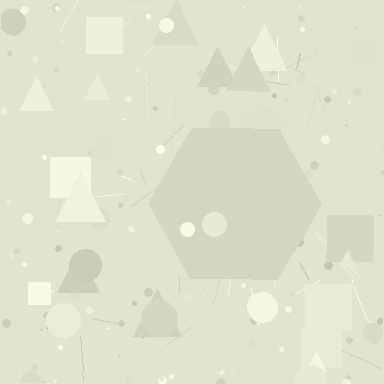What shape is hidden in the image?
A hexagon is hidden in the image.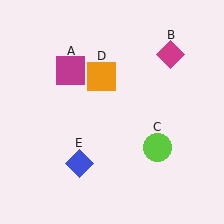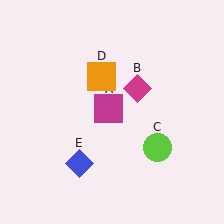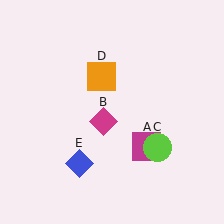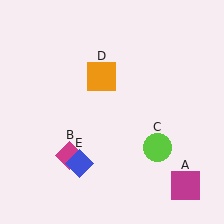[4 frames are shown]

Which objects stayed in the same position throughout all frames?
Lime circle (object C) and orange square (object D) and blue diamond (object E) remained stationary.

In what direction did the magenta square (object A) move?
The magenta square (object A) moved down and to the right.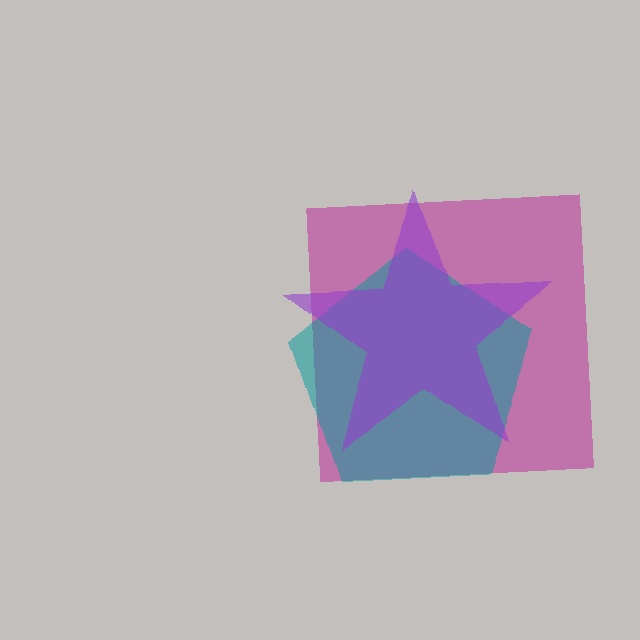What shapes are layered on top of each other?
The layered shapes are: a magenta square, a teal pentagon, a purple star.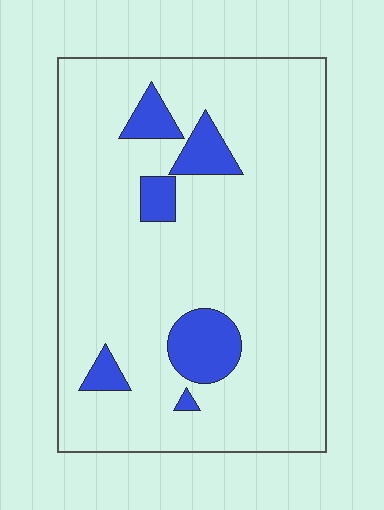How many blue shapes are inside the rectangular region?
6.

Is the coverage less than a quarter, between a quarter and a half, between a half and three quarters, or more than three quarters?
Less than a quarter.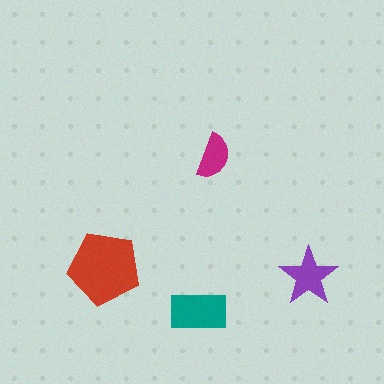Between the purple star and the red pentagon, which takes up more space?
The red pentagon.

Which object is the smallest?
The magenta semicircle.